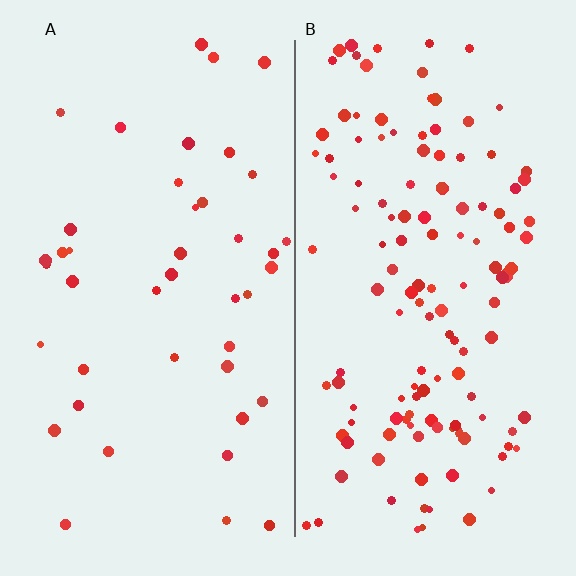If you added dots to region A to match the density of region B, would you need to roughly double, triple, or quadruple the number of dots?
Approximately triple.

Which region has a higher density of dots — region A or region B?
B (the right).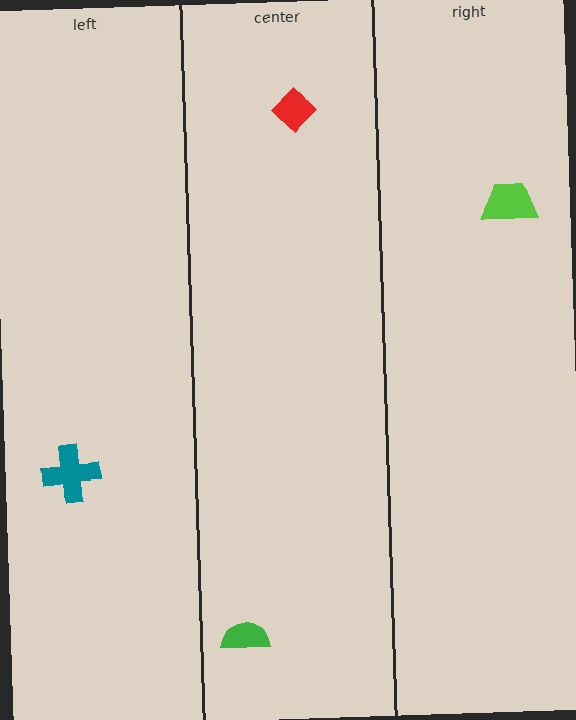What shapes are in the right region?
The lime trapezoid.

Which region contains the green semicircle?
The center region.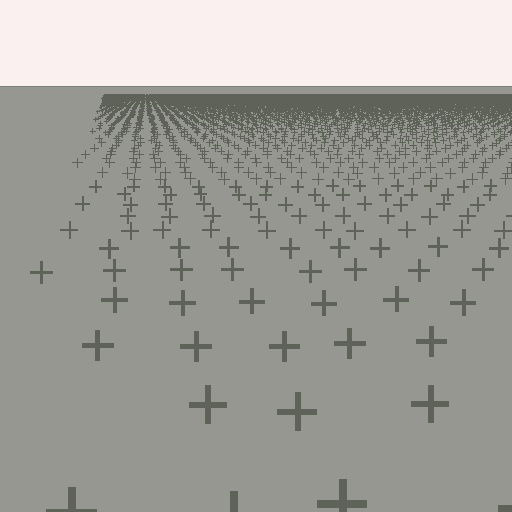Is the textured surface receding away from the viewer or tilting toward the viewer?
The surface is receding away from the viewer. Texture elements get smaller and denser toward the top.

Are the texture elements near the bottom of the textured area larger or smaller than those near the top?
Larger. Near the bottom, elements are closer to the viewer and appear at a bigger on-screen size.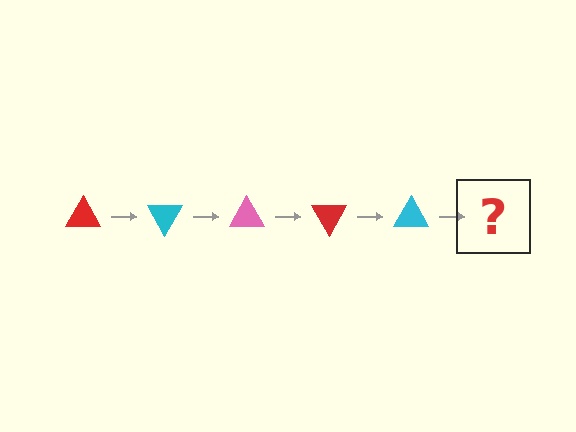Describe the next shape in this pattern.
It should be a pink triangle, rotated 300 degrees from the start.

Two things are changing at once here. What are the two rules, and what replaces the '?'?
The two rules are that it rotates 60 degrees each step and the color cycles through red, cyan, and pink. The '?' should be a pink triangle, rotated 300 degrees from the start.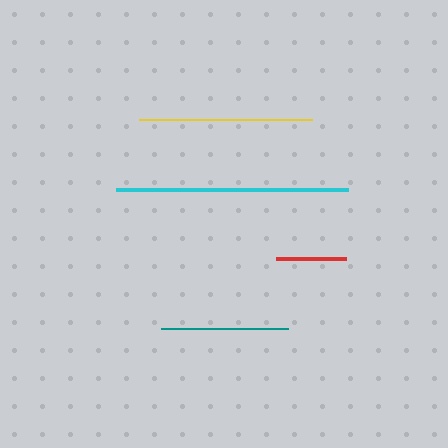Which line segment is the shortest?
The red line is the shortest at approximately 70 pixels.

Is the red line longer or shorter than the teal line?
The teal line is longer than the red line.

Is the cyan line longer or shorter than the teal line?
The cyan line is longer than the teal line.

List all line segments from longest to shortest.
From longest to shortest: cyan, yellow, teal, red.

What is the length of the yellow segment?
The yellow segment is approximately 174 pixels long.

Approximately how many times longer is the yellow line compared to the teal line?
The yellow line is approximately 1.4 times the length of the teal line.